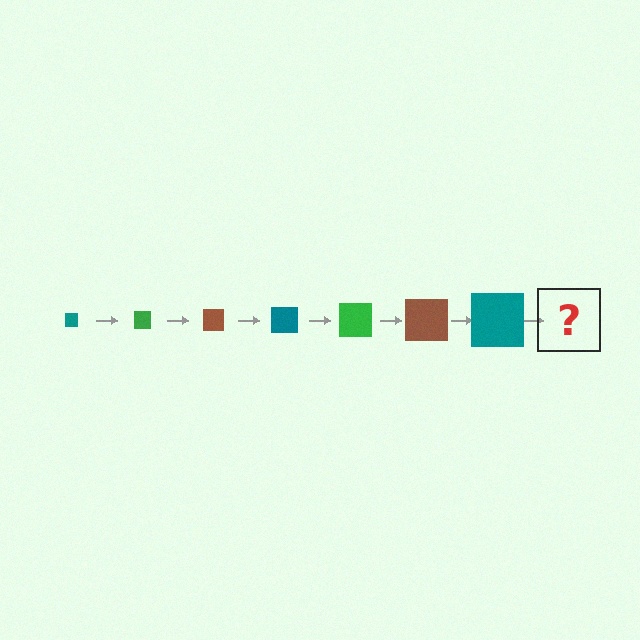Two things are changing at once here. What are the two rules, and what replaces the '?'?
The two rules are that the square grows larger each step and the color cycles through teal, green, and brown. The '?' should be a green square, larger than the previous one.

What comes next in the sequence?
The next element should be a green square, larger than the previous one.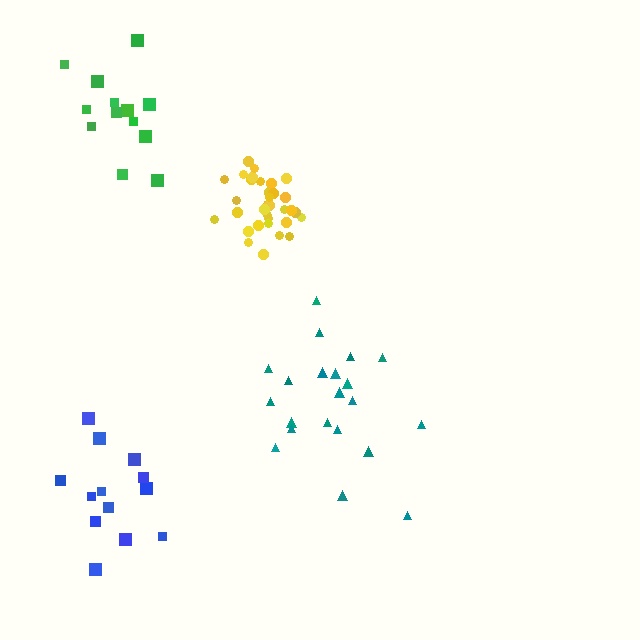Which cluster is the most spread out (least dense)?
Green.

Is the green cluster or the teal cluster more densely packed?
Teal.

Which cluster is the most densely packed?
Yellow.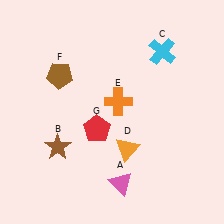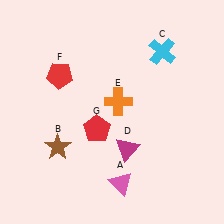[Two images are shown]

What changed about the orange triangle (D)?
In Image 1, D is orange. In Image 2, it changed to magenta.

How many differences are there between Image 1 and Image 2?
There are 2 differences between the two images.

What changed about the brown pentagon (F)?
In Image 1, F is brown. In Image 2, it changed to red.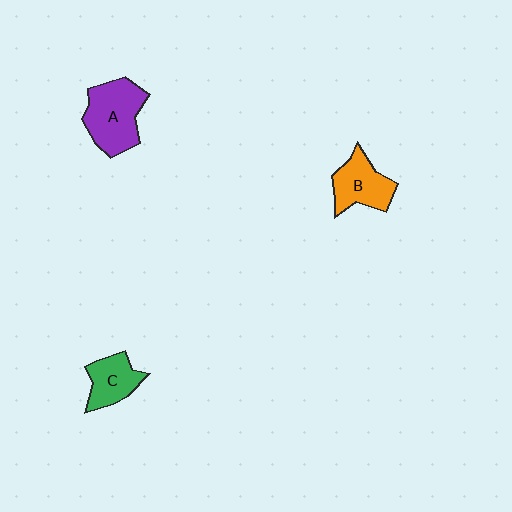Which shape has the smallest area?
Shape C (green).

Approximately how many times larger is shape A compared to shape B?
Approximately 1.3 times.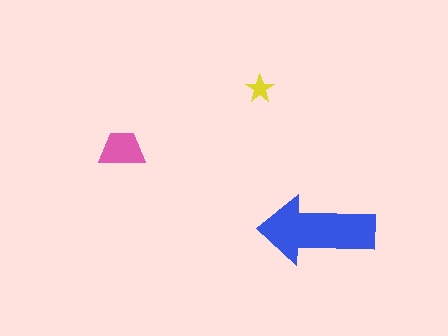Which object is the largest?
The blue arrow.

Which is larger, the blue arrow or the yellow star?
The blue arrow.